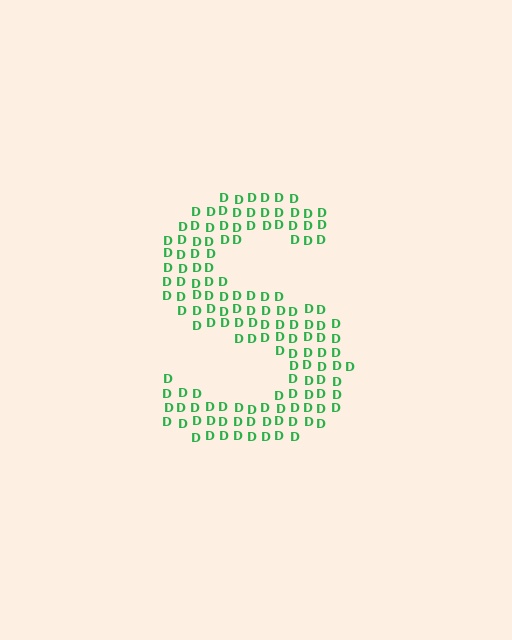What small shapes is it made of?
It is made of small letter D's.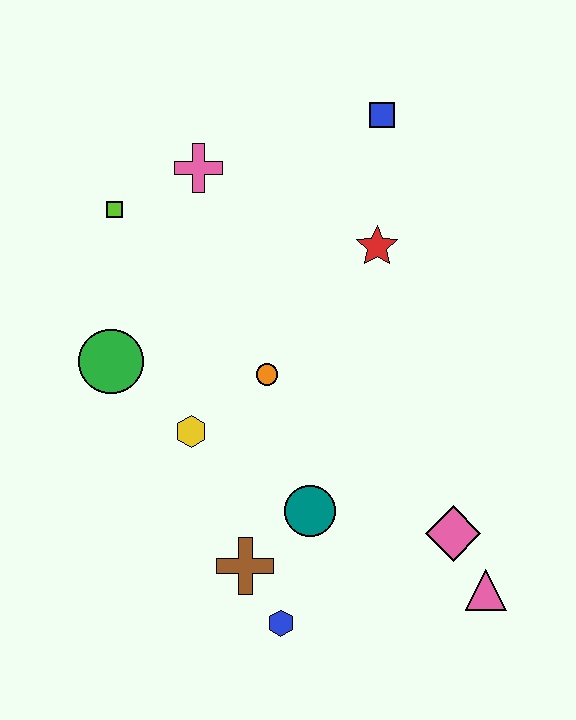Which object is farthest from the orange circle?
The pink triangle is farthest from the orange circle.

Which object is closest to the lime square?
The pink cross is closest to the lime square.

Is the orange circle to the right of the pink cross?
Yes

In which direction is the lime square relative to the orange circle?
The lime square is above the orange circle.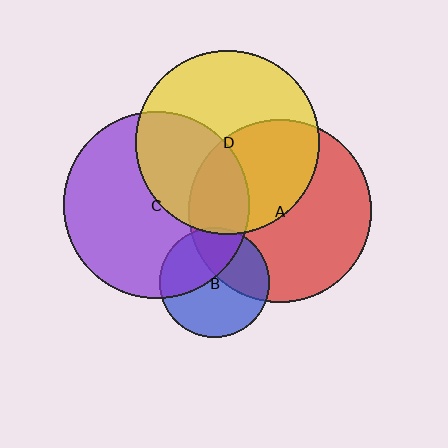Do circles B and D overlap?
Yes.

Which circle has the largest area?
Circle C (purple).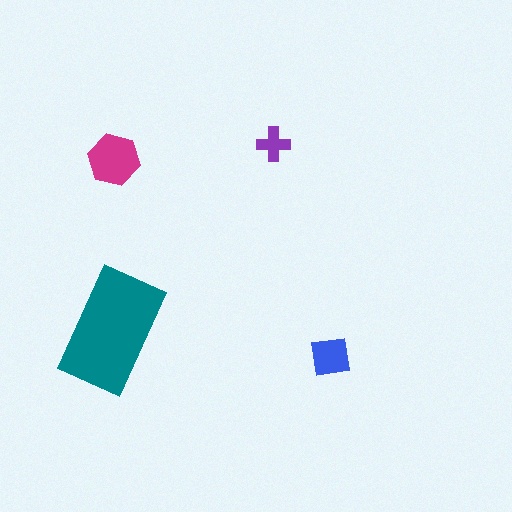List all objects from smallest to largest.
The purple cross, the blue square, the magenta hexagon, the teal rectangle.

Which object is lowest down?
The blue square is bottommost.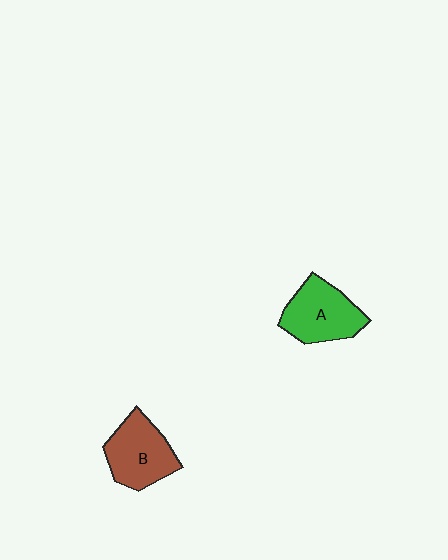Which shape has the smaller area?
Shape B (brown).